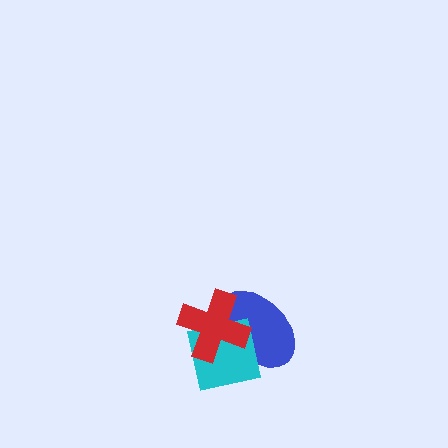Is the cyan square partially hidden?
Yes, it is partially covered by another shape.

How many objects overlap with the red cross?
2 objects overlap with the red cross.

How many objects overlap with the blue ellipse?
2 objects overlap with the blue ellipse.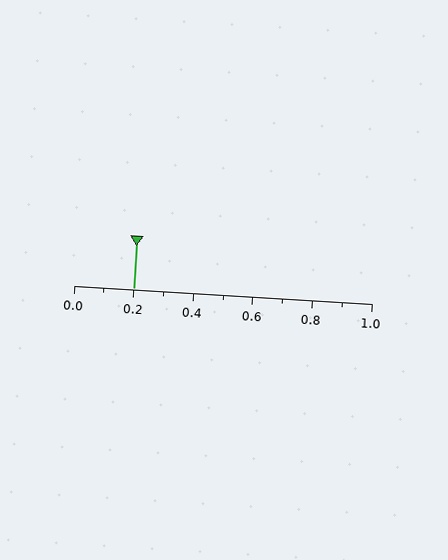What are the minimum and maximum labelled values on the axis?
The axis runs from 0.0 to 1.0.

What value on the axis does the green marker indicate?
The marker indicates approximately 0.2.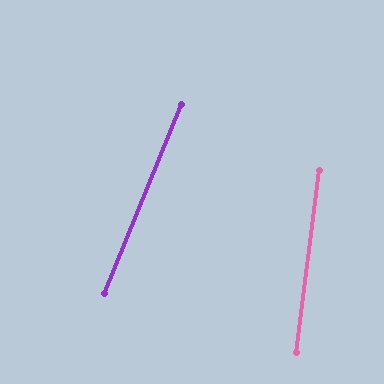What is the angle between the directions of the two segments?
Approximately 15 degrees.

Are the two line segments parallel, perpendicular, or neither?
Neither parallel nor perpendicular — they differ by about 15°.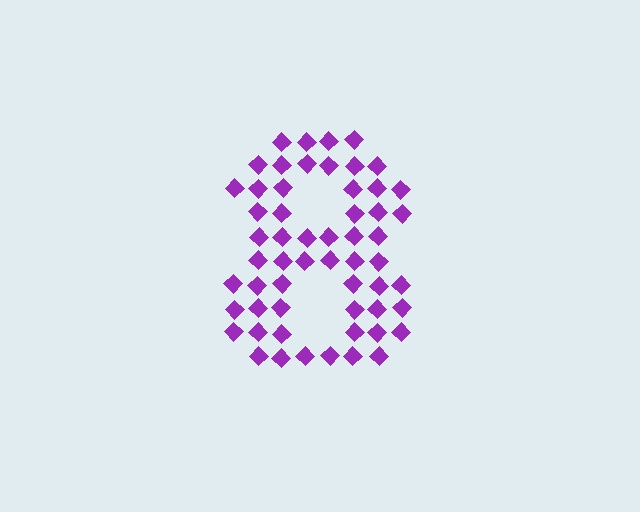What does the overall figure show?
The overall figure shows the digit 8.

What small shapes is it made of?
It is made of small diamonds.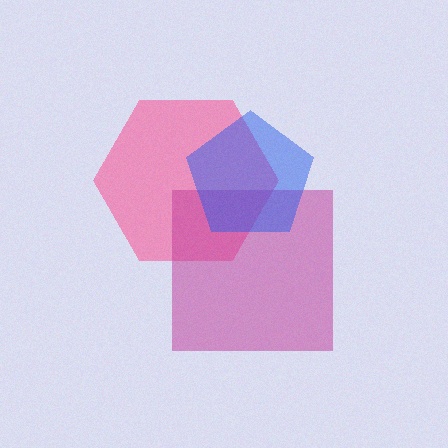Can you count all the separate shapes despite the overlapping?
Yes, there are 3 separate shapes.